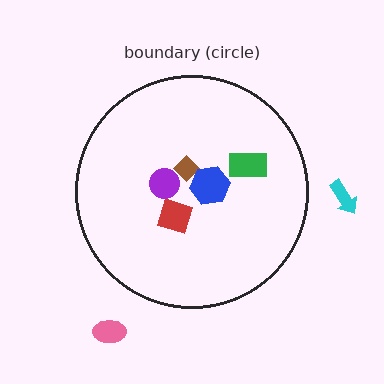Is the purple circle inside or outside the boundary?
Inside.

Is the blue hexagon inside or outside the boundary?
Inside.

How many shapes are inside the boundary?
5 inside, 2 outside.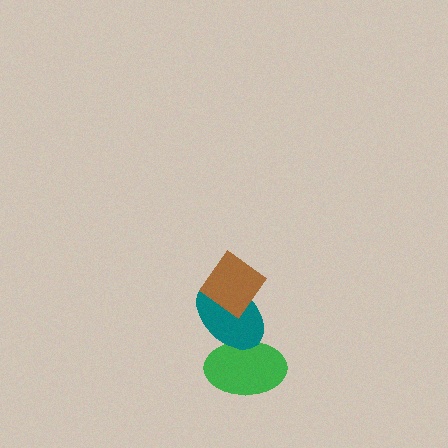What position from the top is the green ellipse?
The green ellipse is 3rd from the top.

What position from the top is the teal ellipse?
The teal ellipse is 2nd from the top.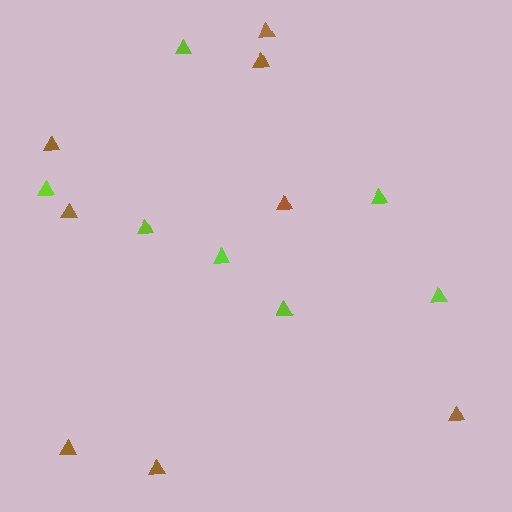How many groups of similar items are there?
There are 2 groups: one group of lime triangles (7) and one group of brown triangles (8).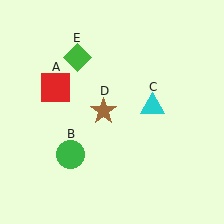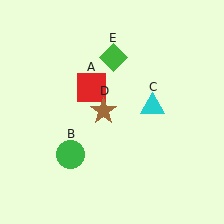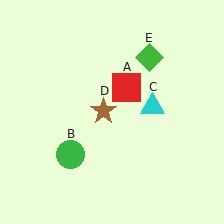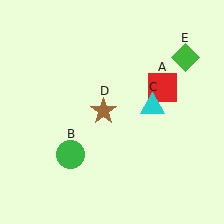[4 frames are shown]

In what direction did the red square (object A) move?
The red square (object A) moved right.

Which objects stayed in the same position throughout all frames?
Green circle (object B) and cyan triangle (object C) and brown star (object D) remained stationary.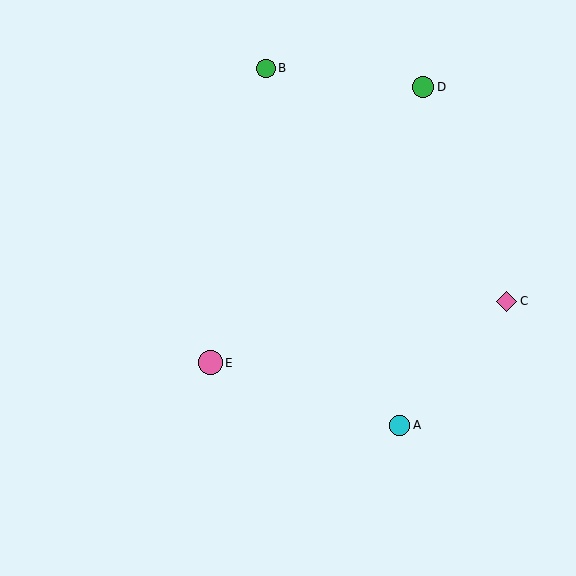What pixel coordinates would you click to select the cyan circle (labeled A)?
Click at (400, 425) to select the cyan circle A.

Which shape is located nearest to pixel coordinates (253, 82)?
The green circle (labeled B) at (266, 68) is nearest to that location.